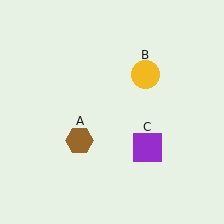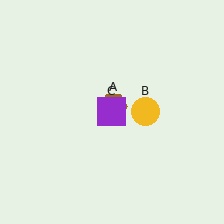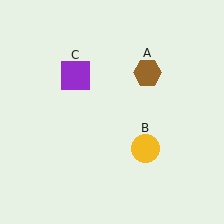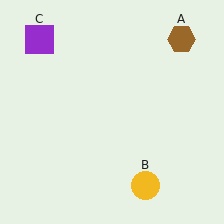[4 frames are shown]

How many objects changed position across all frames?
3 objects changed position: brown hexagon (object A), yellow circle (object B), purple square (object C).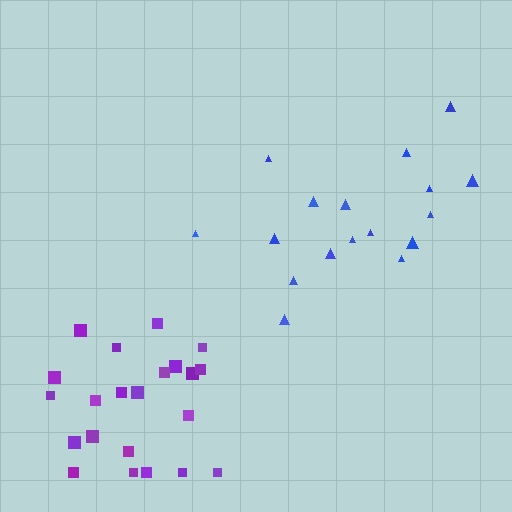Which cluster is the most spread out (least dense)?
Blue.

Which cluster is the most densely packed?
Purple.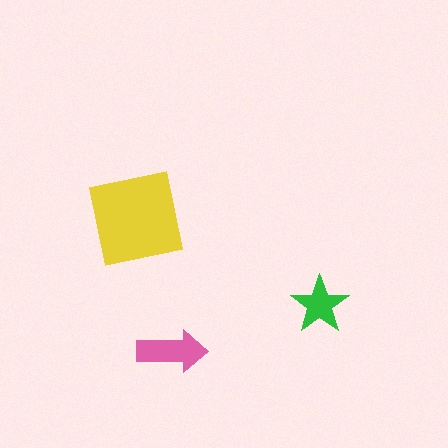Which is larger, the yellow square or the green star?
The yellow square.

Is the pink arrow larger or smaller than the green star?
Larger.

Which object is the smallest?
The green star.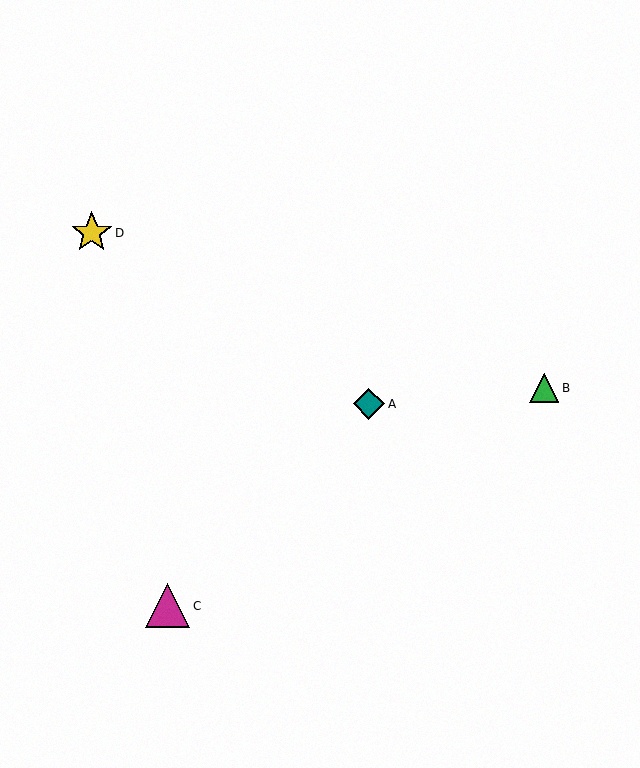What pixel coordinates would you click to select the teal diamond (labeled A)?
Click at (369, 404) to select the teal diamond A.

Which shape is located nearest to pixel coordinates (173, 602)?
The magenta triangle (labeled C) at (168, 606) is nearest to that location.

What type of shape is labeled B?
Shape B is a green triangle.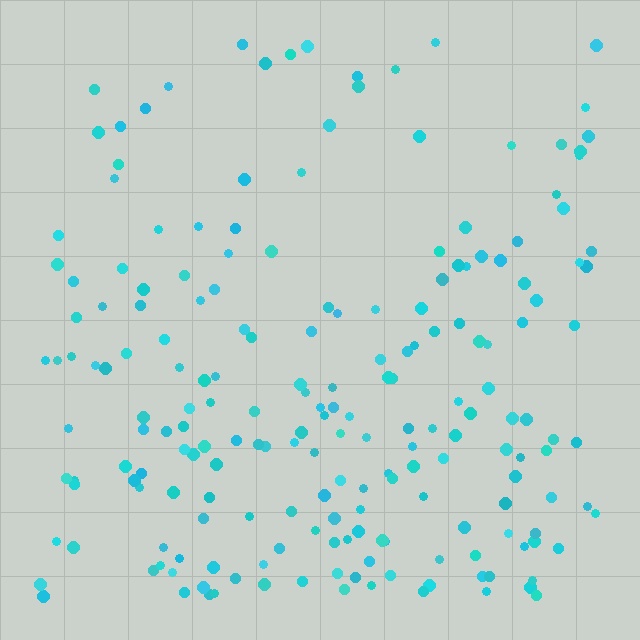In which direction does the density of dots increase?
From top to bottom, with the bottom side densest.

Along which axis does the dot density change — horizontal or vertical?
Vertical.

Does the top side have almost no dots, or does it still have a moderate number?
Still a moderate number, just noticeably fewer than the bottom.